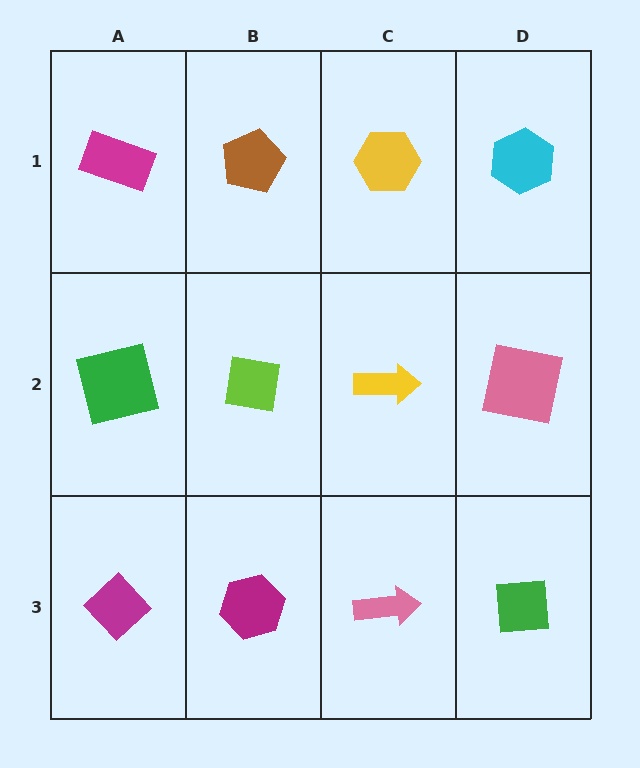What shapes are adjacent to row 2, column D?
A cyan hexagon (row 1, column D), a green square (row 3, column D), a yellow arrow (row 2, column C).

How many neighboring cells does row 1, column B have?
3.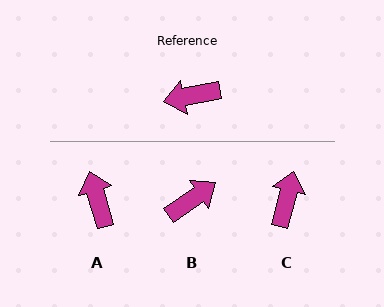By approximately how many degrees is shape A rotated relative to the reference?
Approximately 85 degrees clockwise.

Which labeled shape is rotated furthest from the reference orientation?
B, about 156 degrees away.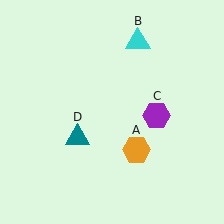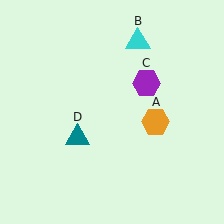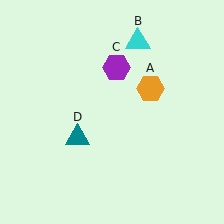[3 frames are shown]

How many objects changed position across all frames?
2 objects changed position: orange hexagon (object A), purple hexagon (object C).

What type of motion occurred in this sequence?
The orange hexagon (object A), purple hexagon (object C) rotated counterclockwise around the center of the scene.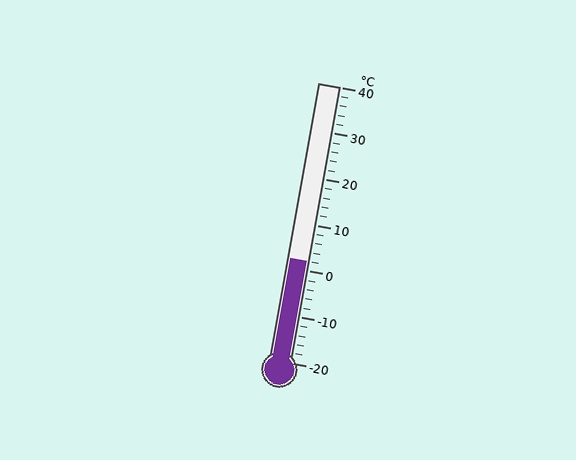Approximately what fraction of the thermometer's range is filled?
The thermometer is filled to approximately 35% of its range.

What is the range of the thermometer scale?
The thermometer scale ranges from -20°C to 40°C.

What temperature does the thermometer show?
The thermometer shows approximately 2°C.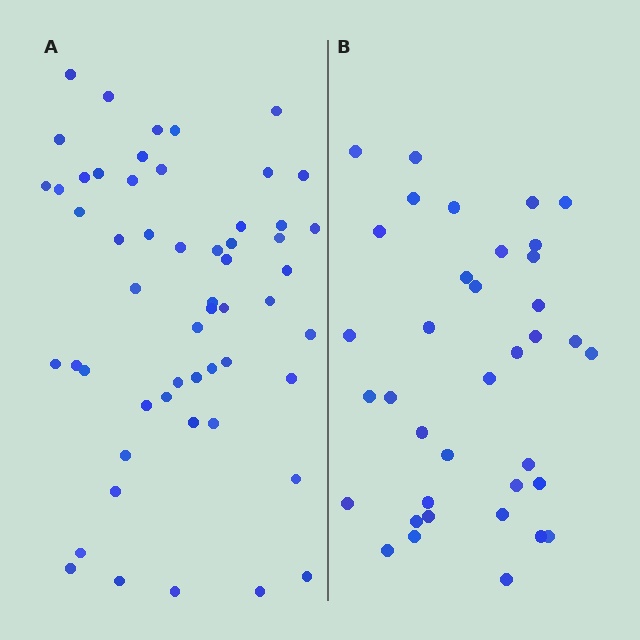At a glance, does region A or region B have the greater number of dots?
Region A (the left region) has more dots.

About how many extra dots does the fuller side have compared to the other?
Region A has approximately 20 more dots than region B.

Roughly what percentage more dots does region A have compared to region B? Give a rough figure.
About 50% more.